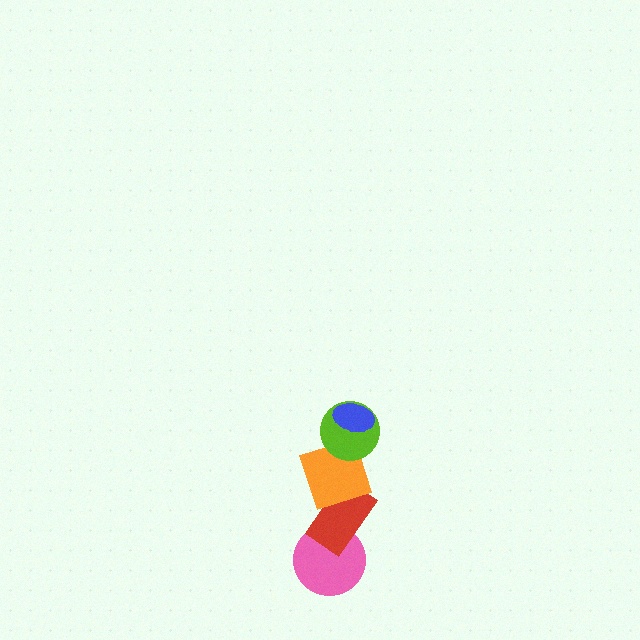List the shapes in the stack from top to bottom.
From top to bottom: the blue ellipse, the lime circle, the orange square, the red rectangle, the pink circle.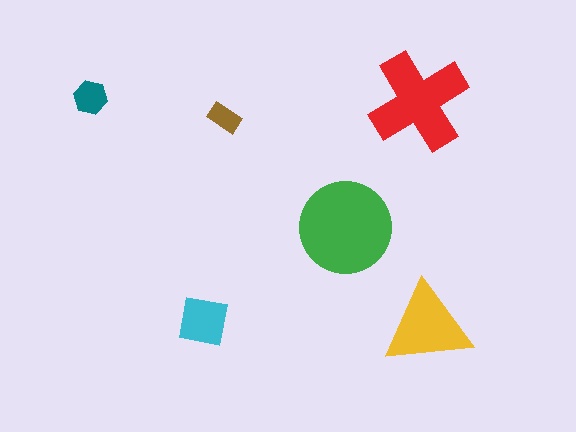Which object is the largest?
The green circle.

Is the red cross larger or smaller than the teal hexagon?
Larger.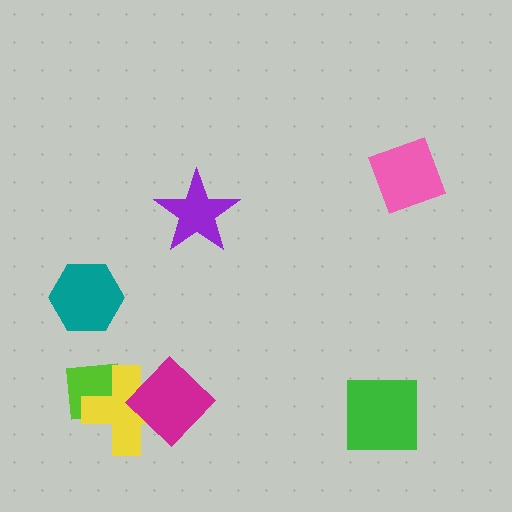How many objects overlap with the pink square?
0 objects overlap with the pink square.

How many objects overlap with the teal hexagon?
0 objects overlap with the teal hexagon.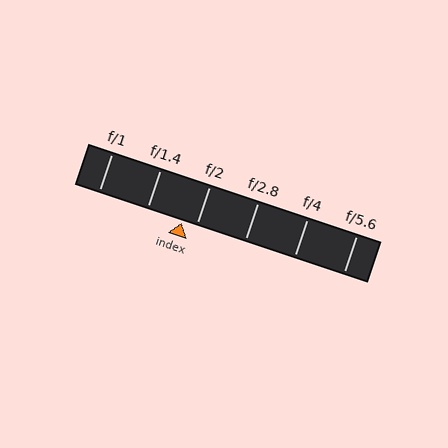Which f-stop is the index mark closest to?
The index mark is closest to f/2.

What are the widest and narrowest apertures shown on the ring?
The widest aperture shown is f/1 and the narrowest is f/5.6.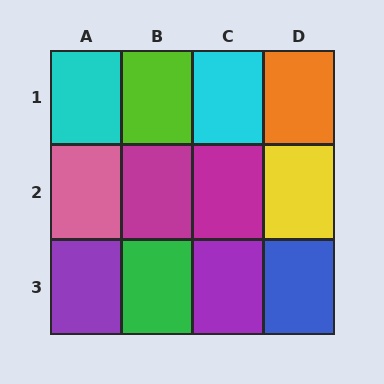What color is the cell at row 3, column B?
Green.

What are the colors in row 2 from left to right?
Pink, magenta, magenta, yellow.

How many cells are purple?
2 cells are purple.